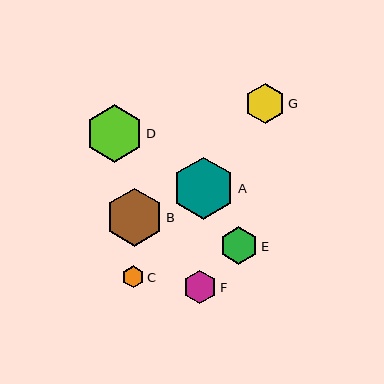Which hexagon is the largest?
Hexagon A is the largest with a size of approximately 62 pixels.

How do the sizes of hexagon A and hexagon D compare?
Hexagon A and hexagon D are approximately the same size.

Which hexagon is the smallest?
Hexagon C is the smallest with a size of approximately 22 pixels.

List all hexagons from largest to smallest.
From largest to smallest: A, B, D, G, E, F, C.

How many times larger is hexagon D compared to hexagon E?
Hexagon D is approximately 1.5 times the size of hexagon E.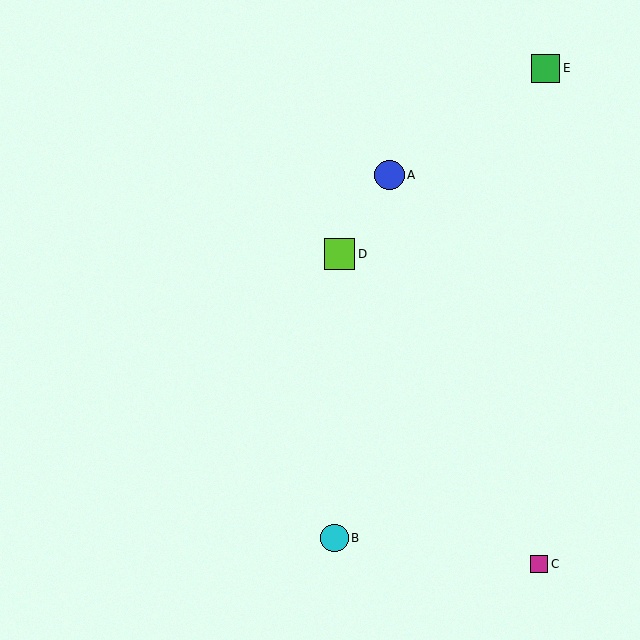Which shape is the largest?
The lime square (labeled D) is the largest.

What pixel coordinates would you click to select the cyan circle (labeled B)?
Click at (334, 538) to select the cyan circle B.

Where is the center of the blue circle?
The center of the blue circle is at (389, 175).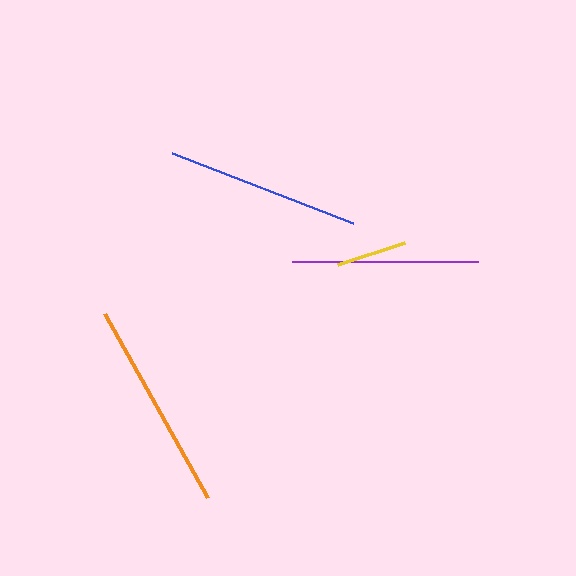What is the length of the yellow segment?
The yellow segment is approximately 71 pixels long.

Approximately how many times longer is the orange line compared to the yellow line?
The orange line is approximately 3.0 times the length of the yellow line.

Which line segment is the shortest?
The yellow line is the shortest at approximately 71 pixels.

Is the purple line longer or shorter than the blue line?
The blue line is longer than the purple line.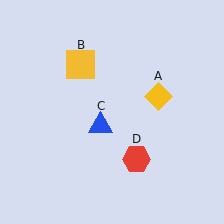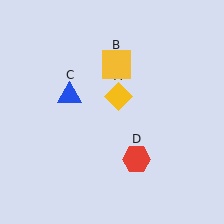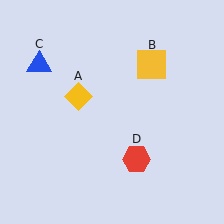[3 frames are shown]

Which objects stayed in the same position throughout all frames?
Red hexagon (object D) remained stationary.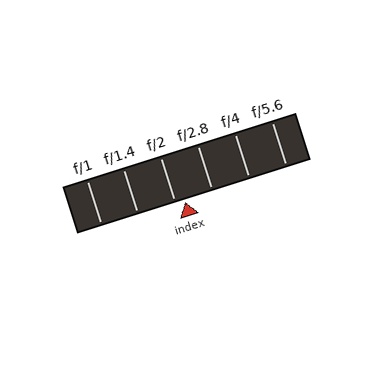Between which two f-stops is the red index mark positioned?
The index mark is between f/2 and f/2.8.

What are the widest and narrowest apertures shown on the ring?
The widest aperture shown is f/1 and the narrowest is f/5.6.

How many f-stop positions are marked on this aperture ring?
There are 6 f-stop positions marked.